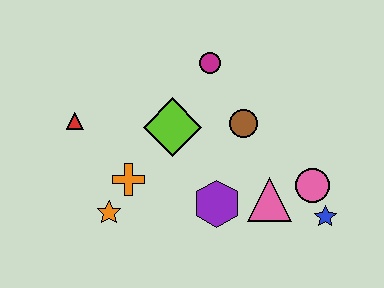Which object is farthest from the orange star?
The blue star is farthest from the orange star.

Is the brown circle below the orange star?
No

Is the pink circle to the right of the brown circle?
Yes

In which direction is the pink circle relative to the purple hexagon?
The pink circle is to the right of the purple hexagon.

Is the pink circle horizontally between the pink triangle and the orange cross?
No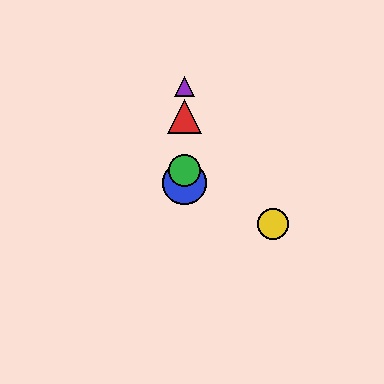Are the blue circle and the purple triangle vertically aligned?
Yes, both are at x≈184.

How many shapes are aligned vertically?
4 shapes (the red triangle, the blue circle, the green circle, the purple triangle) are aligned vertically.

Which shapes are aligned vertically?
The red triangle, the blue circle, the green circle, the purple triangle are aligned vertically.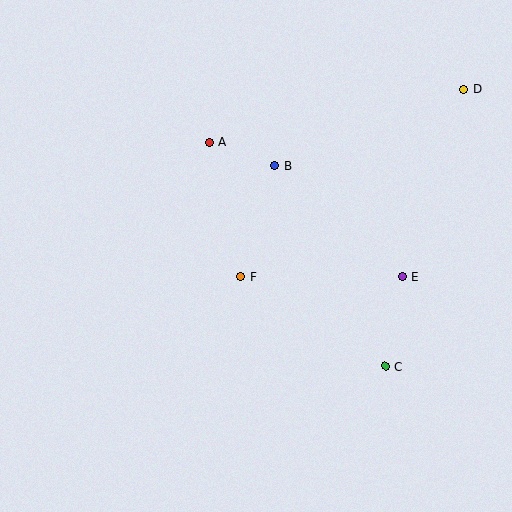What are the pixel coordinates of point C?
Point C is at (385, 366).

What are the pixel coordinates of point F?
Point F is at (240, 276).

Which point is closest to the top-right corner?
Point D is closest to the top-right corner.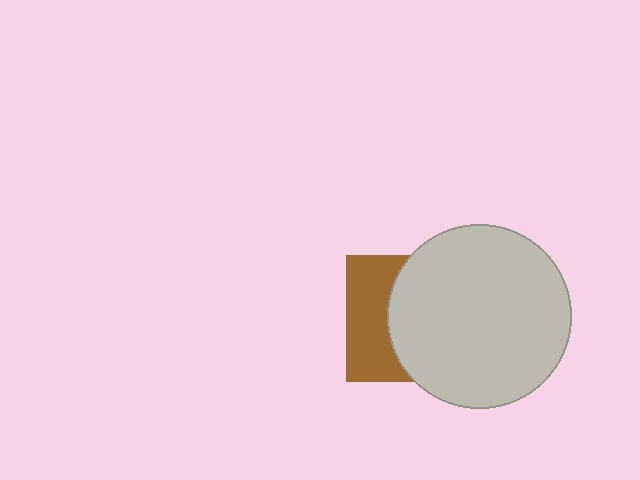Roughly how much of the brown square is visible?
A small part of it is visible (roughly 39%).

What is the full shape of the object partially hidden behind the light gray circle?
The partially hidden object is a brown square.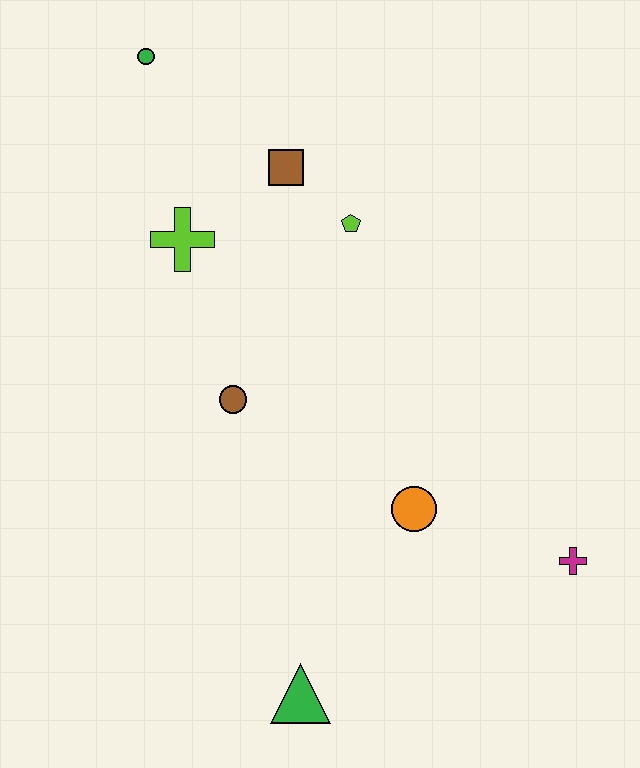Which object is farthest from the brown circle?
The magenta cross is farthest from the brown circle.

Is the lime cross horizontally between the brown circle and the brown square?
No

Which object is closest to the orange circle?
The magenta cross is closest to the orange circle.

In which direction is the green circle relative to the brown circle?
The green circle is above the brown circle.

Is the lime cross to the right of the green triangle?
No